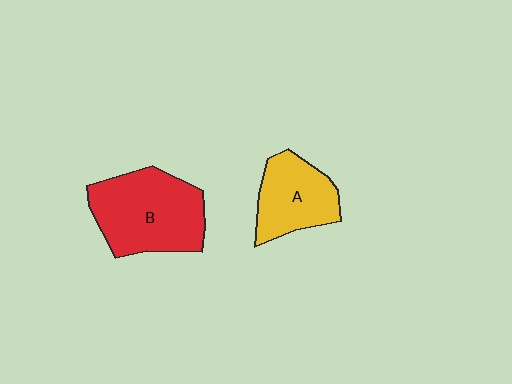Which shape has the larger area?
Shape B (red).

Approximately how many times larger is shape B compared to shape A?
Approximately 1.5 times.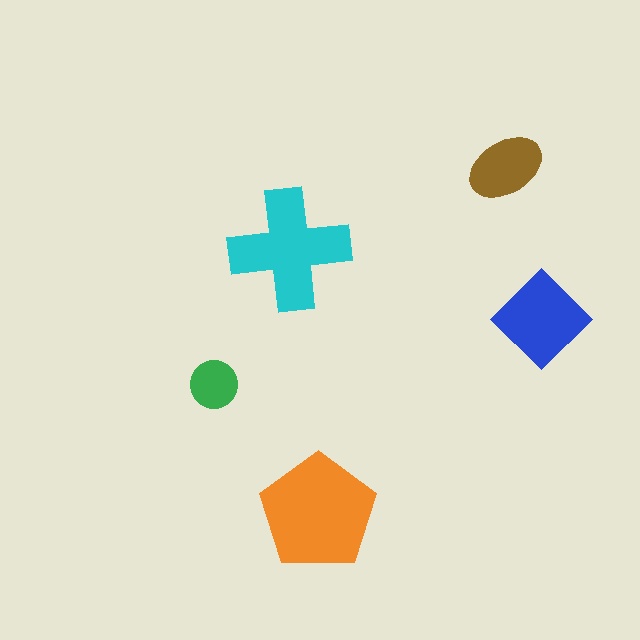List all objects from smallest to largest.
The green circle, the brown ellipse, the blue diamond, the cyan cross, the orange pentagon.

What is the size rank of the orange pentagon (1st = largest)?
1st.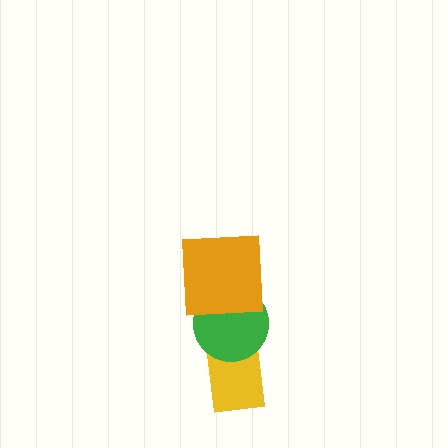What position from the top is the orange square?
The orange square is 1st from the top.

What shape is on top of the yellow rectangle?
The green circle is on top of the yellow rectangle.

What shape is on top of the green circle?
The orange square is on top of the green circle.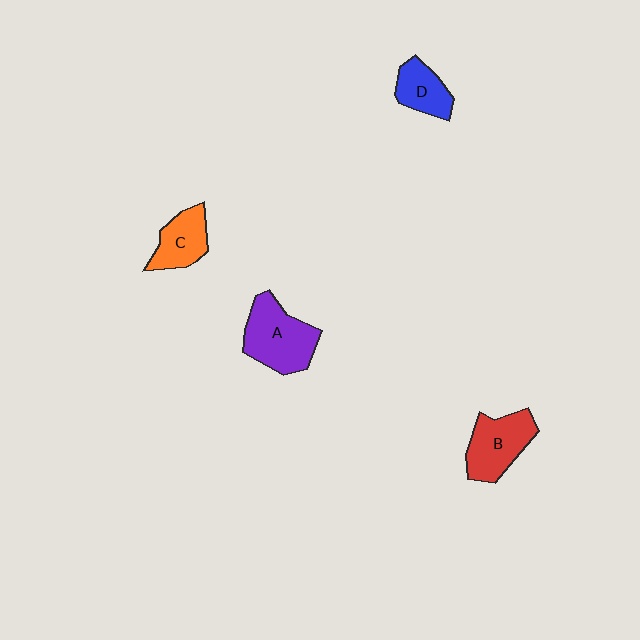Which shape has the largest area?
Shape A (purple).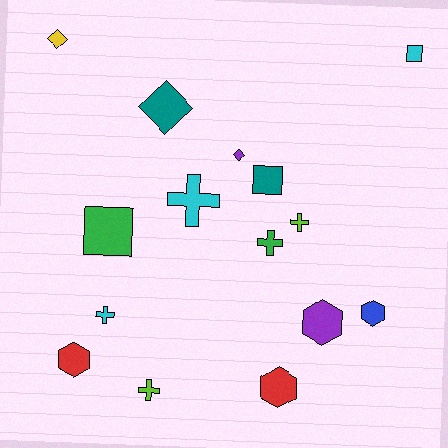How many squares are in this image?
There are 3 squares.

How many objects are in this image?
There are 15 objects.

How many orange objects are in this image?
There are no orange objects.